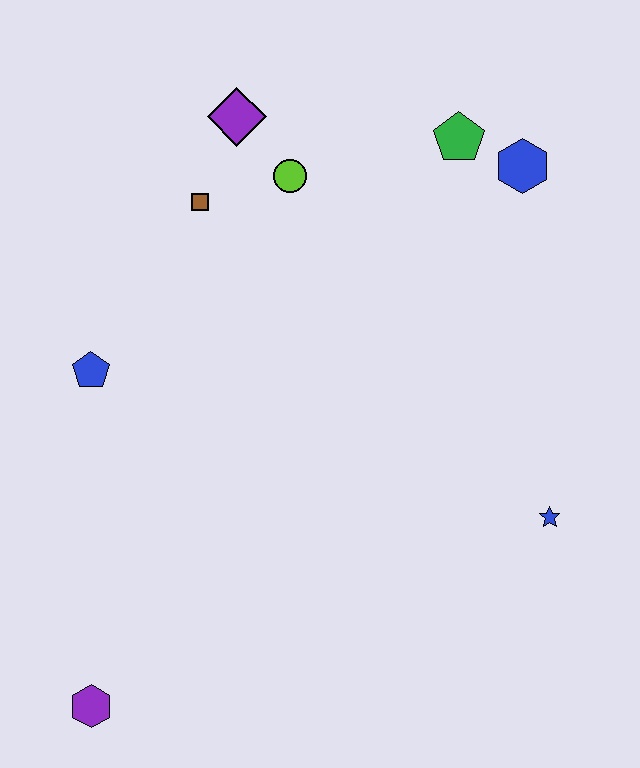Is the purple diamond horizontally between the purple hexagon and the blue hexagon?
Yes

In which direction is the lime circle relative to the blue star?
The lime circle is above the blue star.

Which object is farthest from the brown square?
The purple hexagon is farthest from the brown square.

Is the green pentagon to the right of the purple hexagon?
Yes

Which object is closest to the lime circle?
The purple diamond is closest to the lime circle.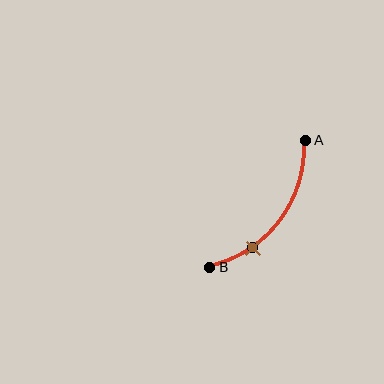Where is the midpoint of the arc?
The arc midpoint is the point on the curve farthest from the straight line joining A and B. It sits below and to the right of that line.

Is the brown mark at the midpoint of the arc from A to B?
No. The brown mark lies on the arc but is closer to endpoint B. The arc midpoint would be at the point on the curve equidistant along the arc from both A and B.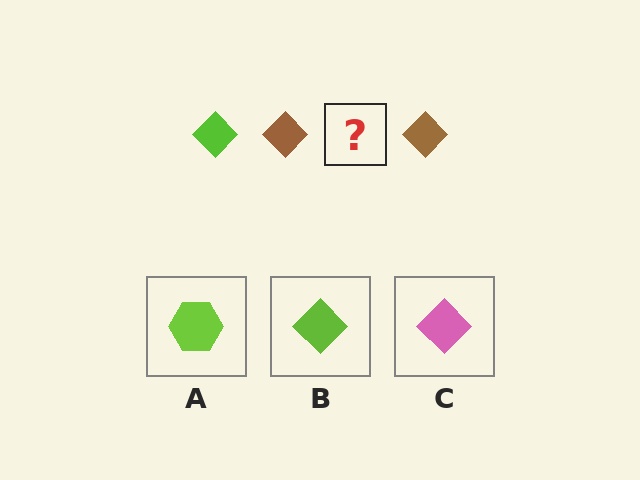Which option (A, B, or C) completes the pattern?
B.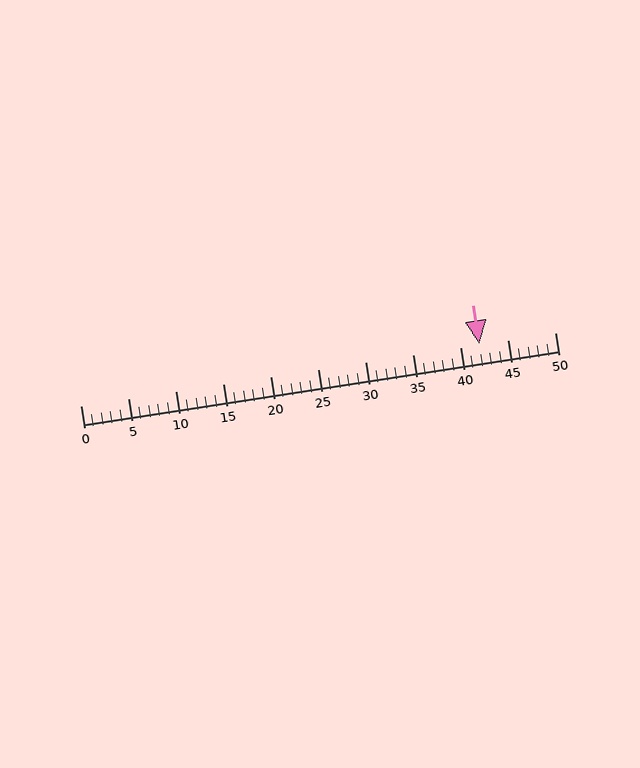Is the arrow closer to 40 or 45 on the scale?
The arrow is closer to 40.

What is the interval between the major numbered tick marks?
The major tick marks are spaced 5 units apart.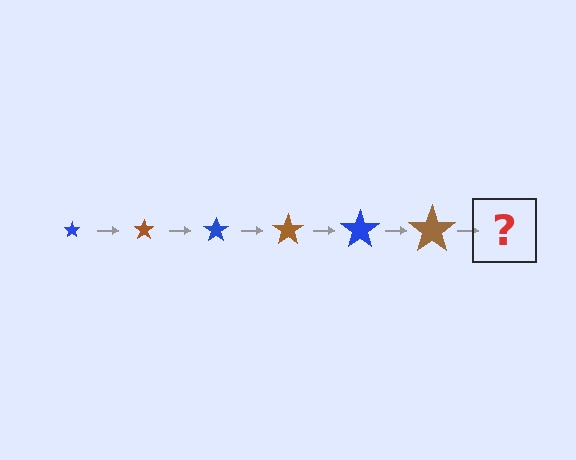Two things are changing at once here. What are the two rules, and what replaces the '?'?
The two rules are that the star grows larger each step and the color cycles through blue and brown. The '?' should be a blue star, larger than the previous one.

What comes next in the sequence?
The next element should be a blue star, larger than the previous one.